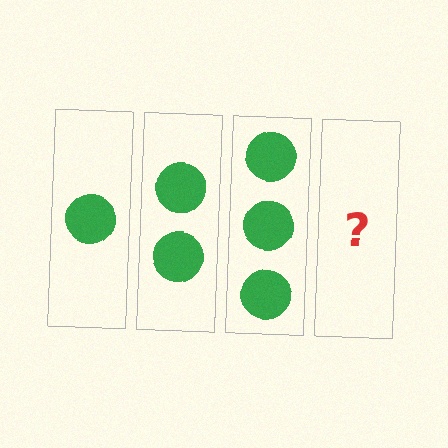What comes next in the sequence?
The next element should be 4 circles.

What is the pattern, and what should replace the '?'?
The pattern is that each step adds one more circle. The '?' should be 4 circles.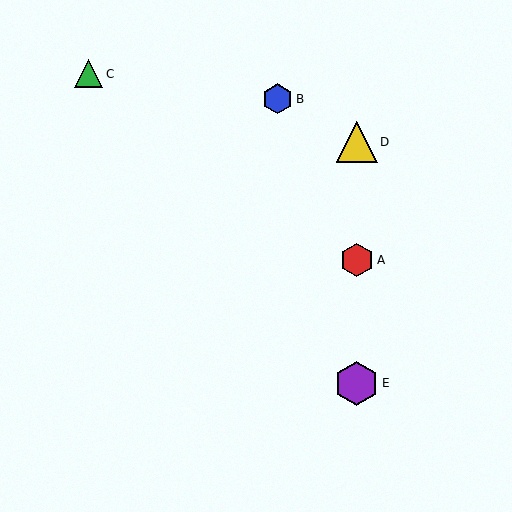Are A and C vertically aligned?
No, A is at x≈357 and C is at x≈88.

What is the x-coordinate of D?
Object D is at x≈357.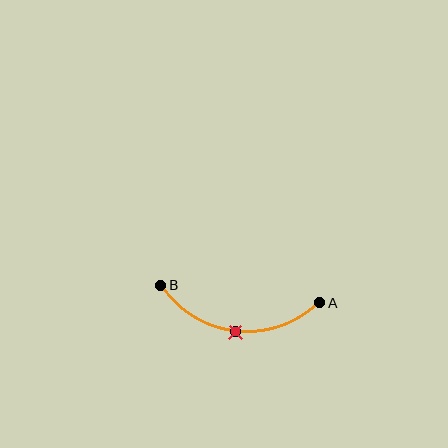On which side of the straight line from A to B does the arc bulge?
The arc bulges below the straight line connecting A and B.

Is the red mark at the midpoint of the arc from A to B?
Yes. The red mark lies on the arc at equal arc-length from both A and B — it is the arc midpoint.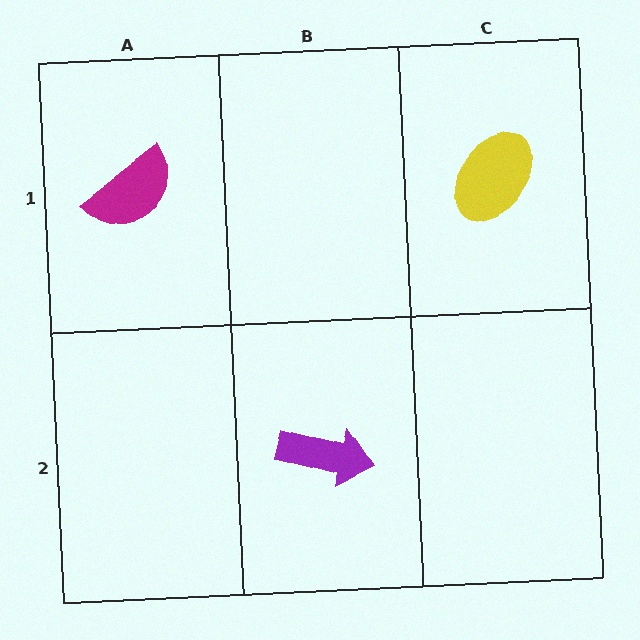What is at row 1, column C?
A yellow ellipse.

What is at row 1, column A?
A magenta semicircle.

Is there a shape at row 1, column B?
No, that cell is empty.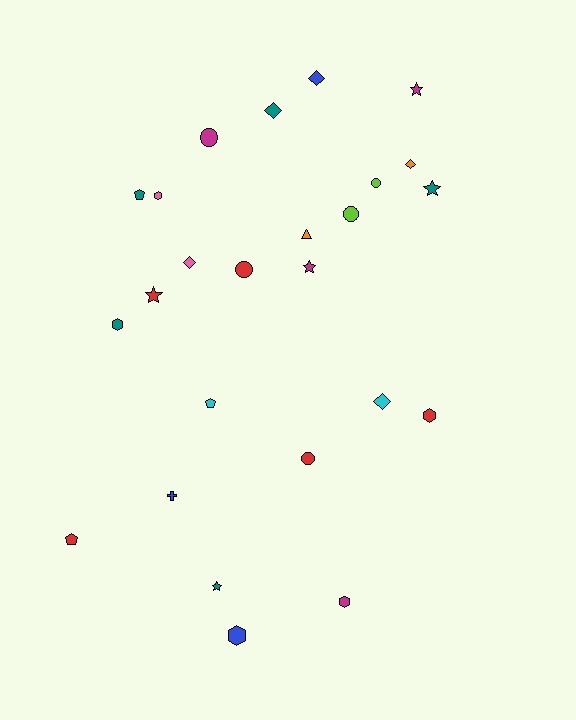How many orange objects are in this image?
There are 2 orange objects.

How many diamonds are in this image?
There are 5 diamonds.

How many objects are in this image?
There are 25 objects.